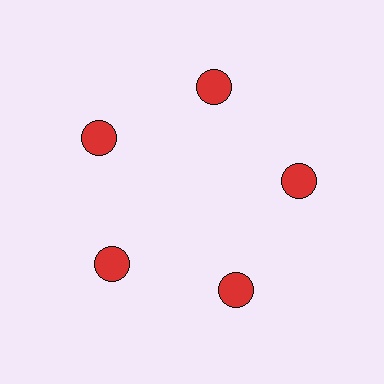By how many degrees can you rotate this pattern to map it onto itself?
The pattern maps onto itself every 72 degrees of rotation.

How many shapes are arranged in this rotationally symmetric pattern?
There are 5 shapes, arranged in 5 groups of 1.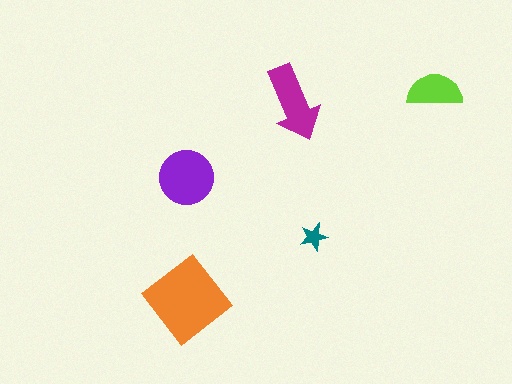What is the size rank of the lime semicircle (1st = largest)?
4th.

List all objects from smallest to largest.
The teal star, the lime semicircle, the magenta arrow, the purple circle, the orange diamond.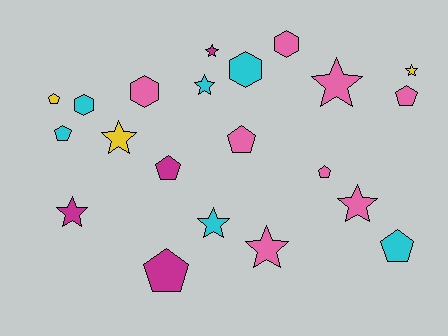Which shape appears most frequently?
Star, with 9 objects.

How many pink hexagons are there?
There are 2 pink hexagons.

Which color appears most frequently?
Pink, with 8 objects.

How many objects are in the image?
There are 21 objects.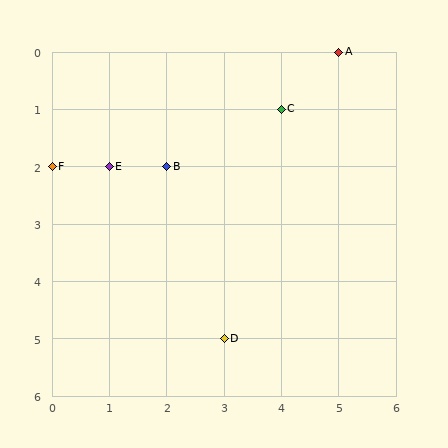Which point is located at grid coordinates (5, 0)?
Point A is at (5, 0).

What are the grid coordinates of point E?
Point E is at grid coordinates (1, 2).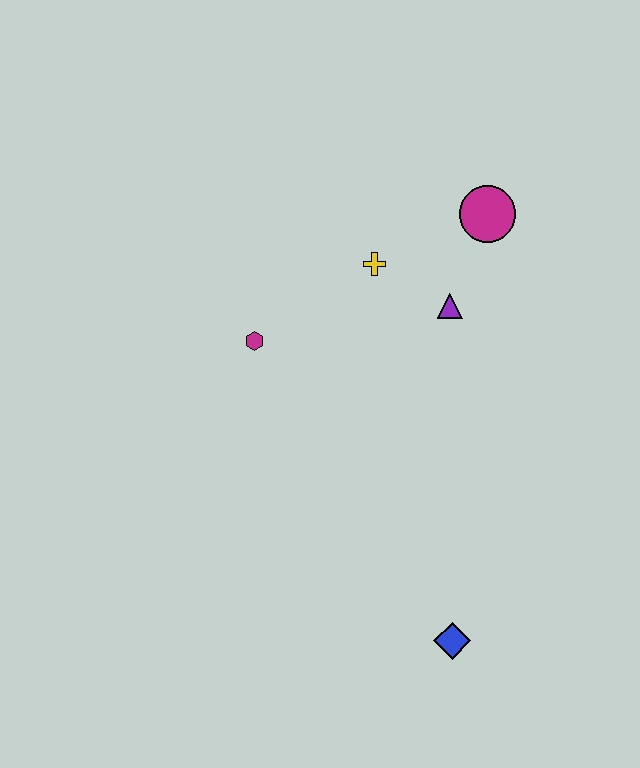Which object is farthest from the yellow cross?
The blue diamond is farthest from the yellow cross.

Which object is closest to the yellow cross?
The purple triangle is closest to the yellow cross.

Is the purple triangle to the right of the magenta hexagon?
Yes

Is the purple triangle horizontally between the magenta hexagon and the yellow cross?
No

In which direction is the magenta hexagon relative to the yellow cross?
The magenta hexagon is to the left of the yellow cross.